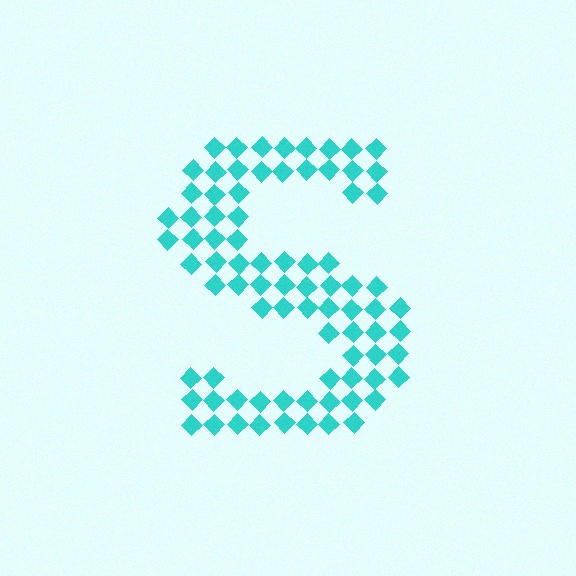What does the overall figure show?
The overall figure shows the letter S.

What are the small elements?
The small elements are diamonds.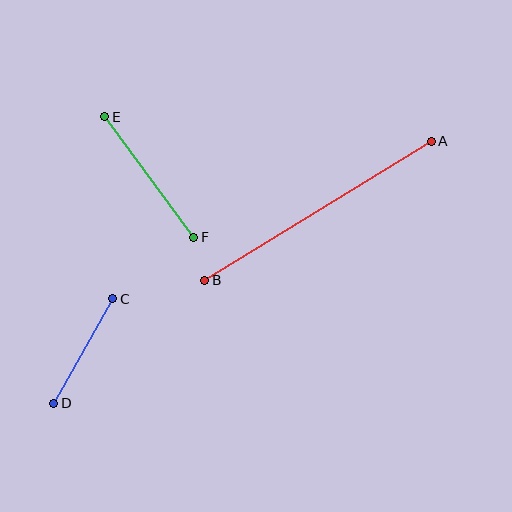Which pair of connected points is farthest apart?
Points A and B are farthest apart.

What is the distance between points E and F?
The distance is approximately 150 pixels.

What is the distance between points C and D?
The distance is approximately 120 pixels.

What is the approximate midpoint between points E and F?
The midpoint is at approximately (149, 177) pixels.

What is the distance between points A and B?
The distance is approximately 266 pixels.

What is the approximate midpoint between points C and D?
The midpoint is at approximately (83, 351) pixels.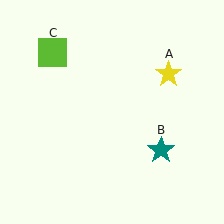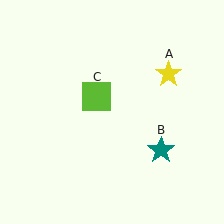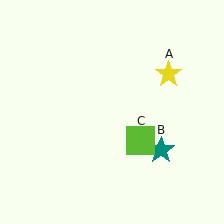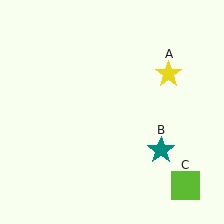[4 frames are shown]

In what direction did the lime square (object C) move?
The lime square (object C) moved down and to the right.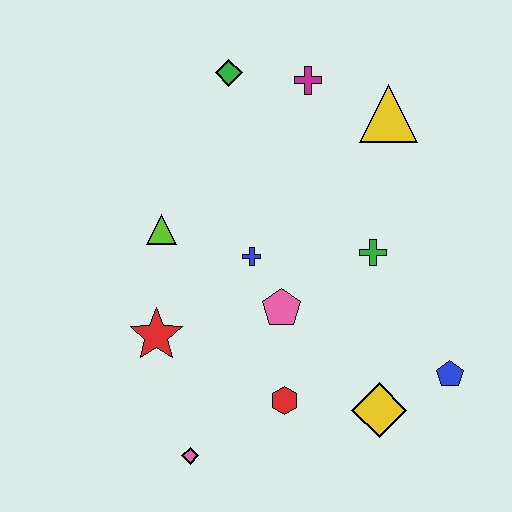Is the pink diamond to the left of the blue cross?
Yes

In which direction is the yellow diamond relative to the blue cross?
The yellow diamond is below the blue cross.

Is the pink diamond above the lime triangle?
No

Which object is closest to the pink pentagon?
The blue cross is closest to the pink pentagon.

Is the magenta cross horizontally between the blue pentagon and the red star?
Yes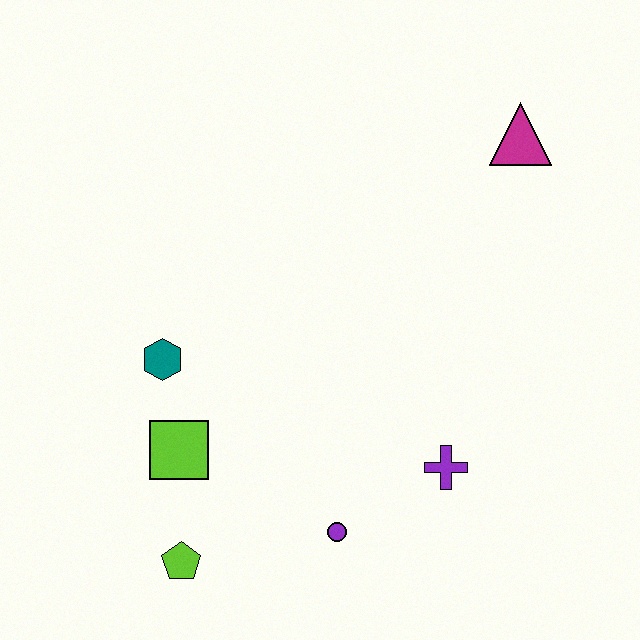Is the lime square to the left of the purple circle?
Yes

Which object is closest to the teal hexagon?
The lime square is closest to the teal hexagon.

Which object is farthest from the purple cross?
The magenta triangle is farthest from the purple cross.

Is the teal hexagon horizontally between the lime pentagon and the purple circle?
No